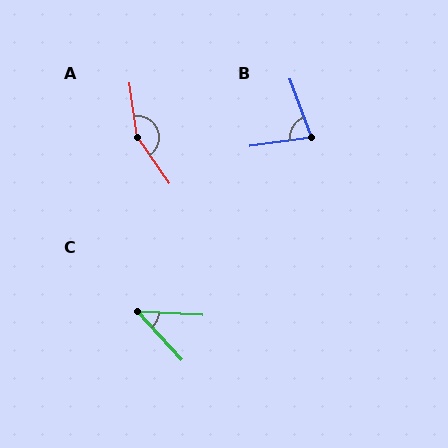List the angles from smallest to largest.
C (44°), B (78°), A (153°).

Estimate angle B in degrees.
Approximately 78 degrees.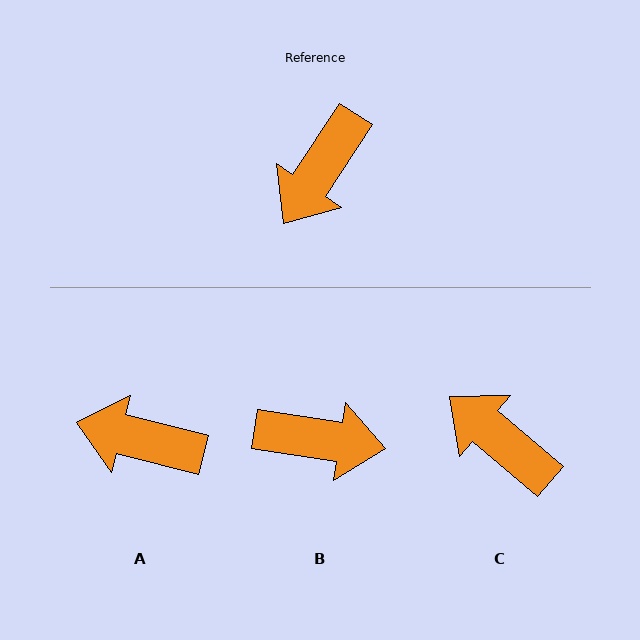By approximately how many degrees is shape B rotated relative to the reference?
Approximately 115 degrees counter-clockwise.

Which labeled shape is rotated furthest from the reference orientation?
B, about 115 degrees away.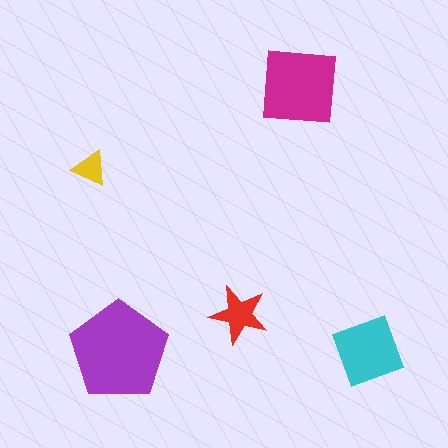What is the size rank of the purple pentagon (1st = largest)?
1st.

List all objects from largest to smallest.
The purple pentagon, the magenta square, the cyan diamond, the red star, the yellow triangle.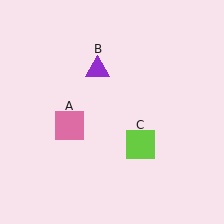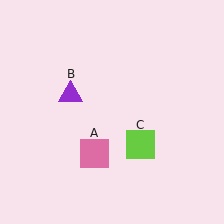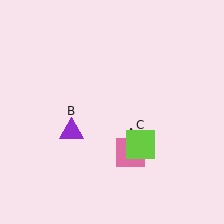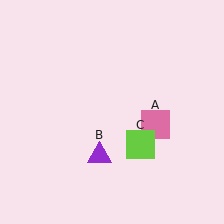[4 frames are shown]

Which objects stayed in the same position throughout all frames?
Lime square (object C) remained stationary.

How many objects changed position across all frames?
2 objects changed position: pink square (object A), purple triangle (object B).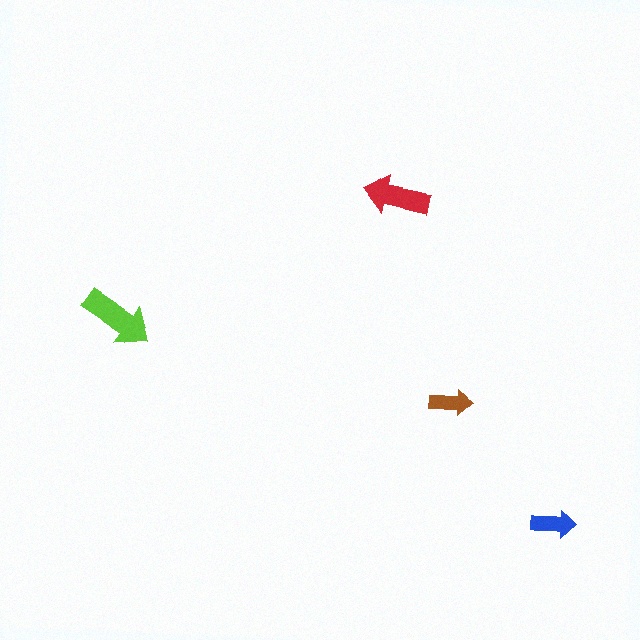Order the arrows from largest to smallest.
the lime one, the red one, the blue one, the brown one.